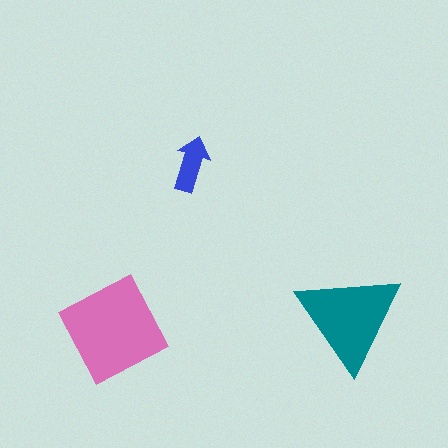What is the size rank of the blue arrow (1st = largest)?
3rd.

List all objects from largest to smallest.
The pink diamond, the teal triangle, the blue arrow.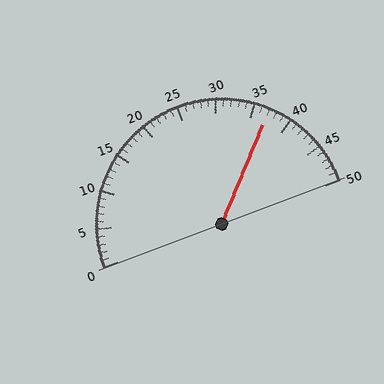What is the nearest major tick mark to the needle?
The nearest major tick mark is 35.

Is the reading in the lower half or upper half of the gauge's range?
The reading is in the upper half of the range (0 to 50).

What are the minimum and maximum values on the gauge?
The gauge ranges from 0 to 50.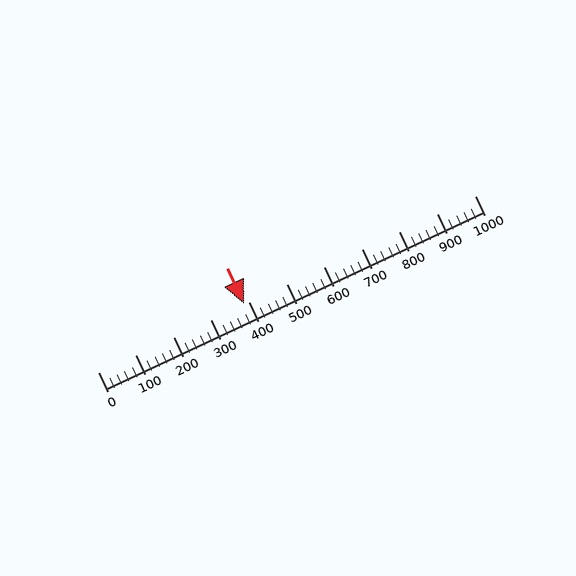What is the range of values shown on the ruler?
The ruler shows values from 0 to 1000.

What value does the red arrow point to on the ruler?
The red arrow points to approximately 388.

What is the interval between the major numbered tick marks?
The major tick marks are spaced 100 units apart.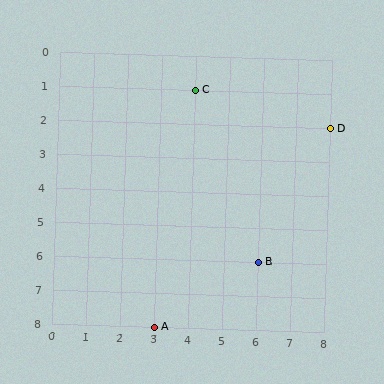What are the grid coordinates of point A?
Point A is at grid coordinates (3, 8).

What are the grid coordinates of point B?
Point B is at grid coordinates (6, 6).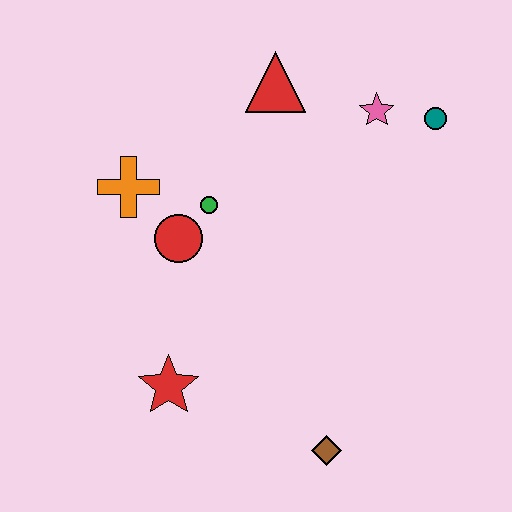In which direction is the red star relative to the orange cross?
The red star is below the orange cross.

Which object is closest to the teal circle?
The pink star is closest to the teal circle.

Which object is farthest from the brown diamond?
The red triangle is farthest from the brown diamond.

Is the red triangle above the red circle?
Yes